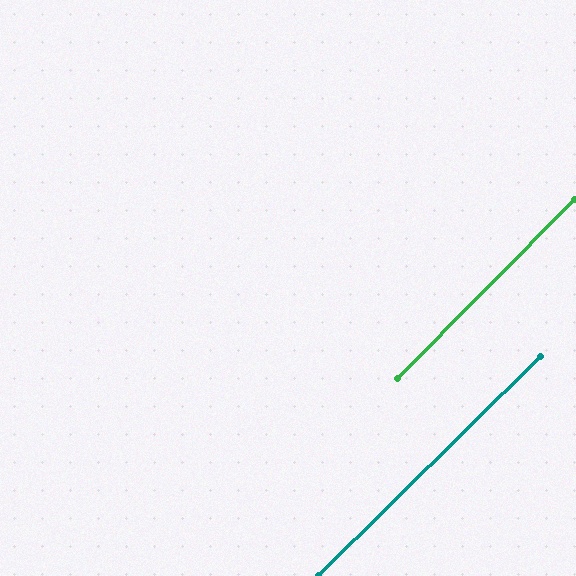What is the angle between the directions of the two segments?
Approximately 1 degree.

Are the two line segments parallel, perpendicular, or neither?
Parallel — their directions differ by only 0.8°.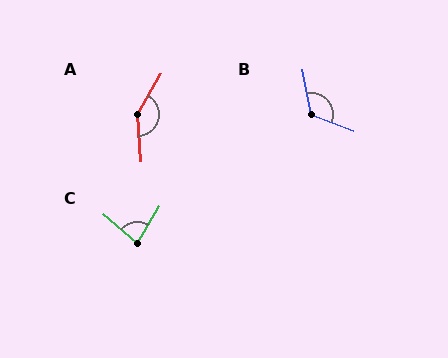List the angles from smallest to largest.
C (80°), B (121°), A (146°).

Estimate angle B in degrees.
Approximately 121 degrees.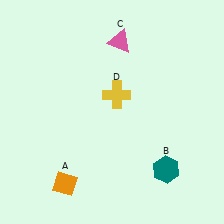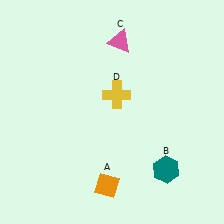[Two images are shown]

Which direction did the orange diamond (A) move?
The orange diamond (A) moved right.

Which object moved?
The orange diamond (A) moved right.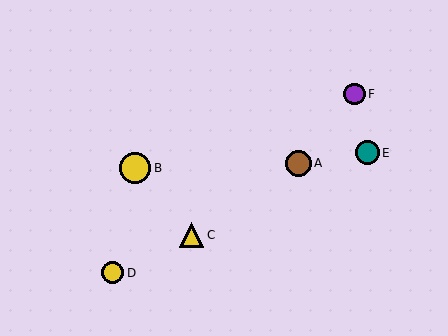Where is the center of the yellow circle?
The center of the yellow circle is at (135, 168).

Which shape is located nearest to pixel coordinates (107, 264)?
The yellow circle (labeled D) at (113, 273) is nearest to that location.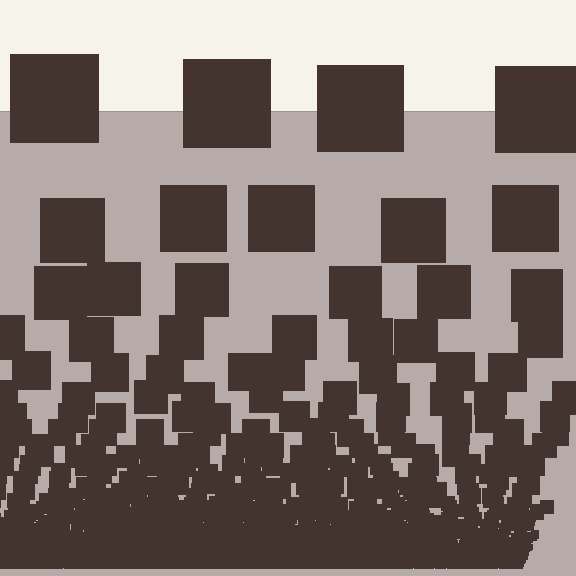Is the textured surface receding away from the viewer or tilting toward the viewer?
The surface appears to tilt toward the viewer. Texture elements get larger and sparser toward the top.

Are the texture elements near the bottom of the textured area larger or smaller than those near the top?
Smaller. The gradient is inverted — elements near the bottom are smaller and denser.